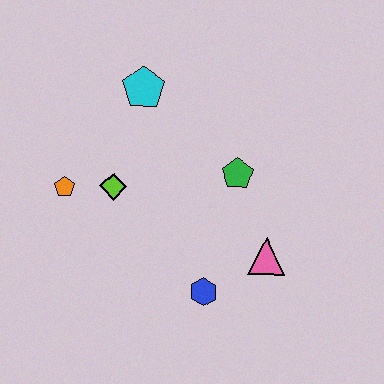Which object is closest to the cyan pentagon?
The lime diamond is closest to the cyan pentagon.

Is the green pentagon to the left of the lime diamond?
No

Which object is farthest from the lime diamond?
The pink triangle is farthest from the lime diamond.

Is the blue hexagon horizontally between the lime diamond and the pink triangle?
Yes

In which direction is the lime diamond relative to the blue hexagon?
The lime diamond is above the blue hexagon.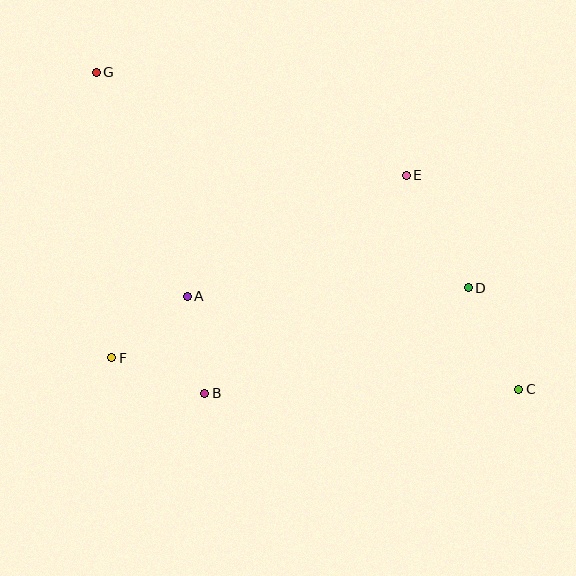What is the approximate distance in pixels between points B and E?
The distance between B and E is approximately 297 pixels.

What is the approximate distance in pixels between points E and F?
The distance between E and F is approximately 346 pixels.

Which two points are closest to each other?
Points A and F are closest to each other.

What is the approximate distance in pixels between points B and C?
The distance between B and C is approximately 314 pixels.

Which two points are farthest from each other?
Points C and G are farthest from each other.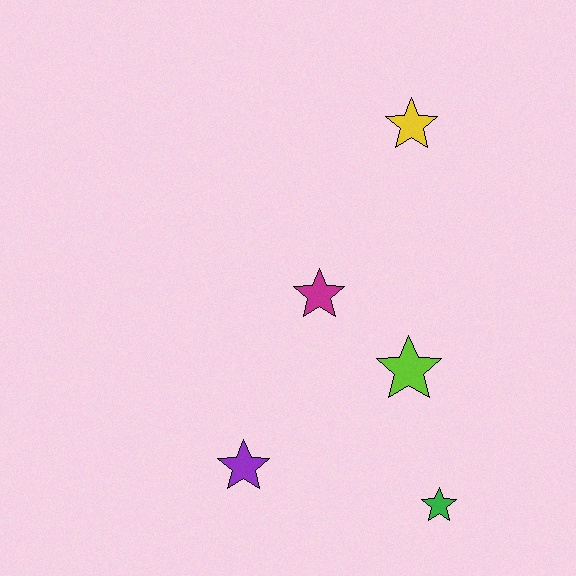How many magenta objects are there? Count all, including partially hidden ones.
There is 1 magenta object.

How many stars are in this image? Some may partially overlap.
There are 5 stars.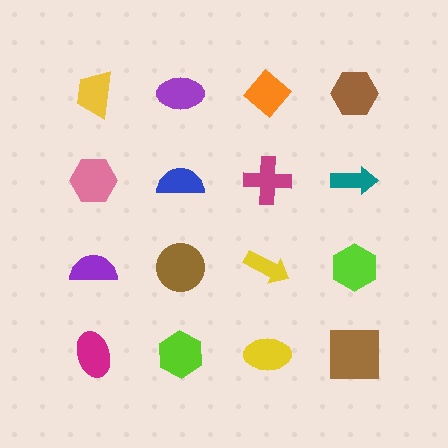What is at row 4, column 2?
A lime hexagon.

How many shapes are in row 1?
4 shapes.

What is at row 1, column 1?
A yellow trapezoid.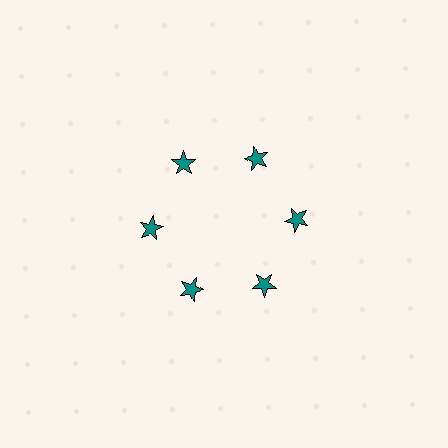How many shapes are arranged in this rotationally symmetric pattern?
There are 6 shapes, arranged in 6 groups of 1.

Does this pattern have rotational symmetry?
Yes, this pattern has 6-fold rotational symmetry. It looks the same after rotating 60 degrees around the center.